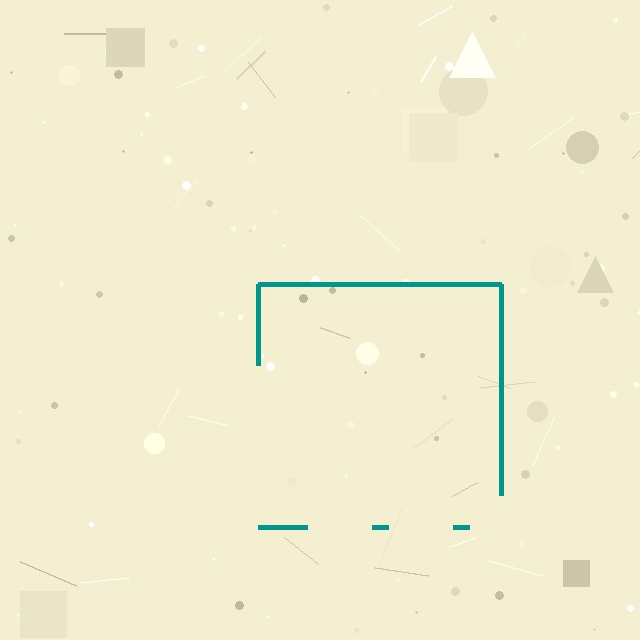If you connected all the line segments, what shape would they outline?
They would outline a square.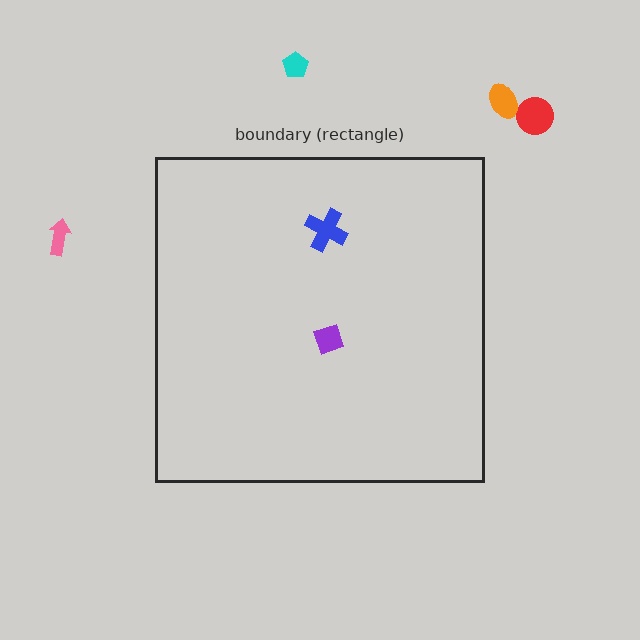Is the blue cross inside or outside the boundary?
Inside.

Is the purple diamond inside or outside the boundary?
Inside.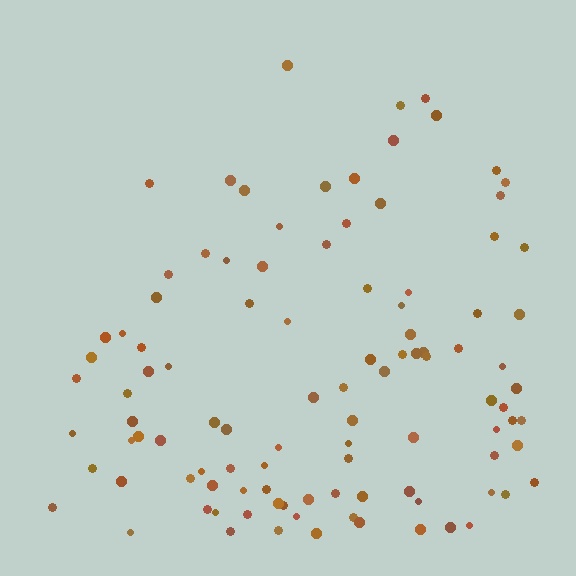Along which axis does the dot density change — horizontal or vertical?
Vertical.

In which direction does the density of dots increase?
From top to bottom, with the bottom side densest.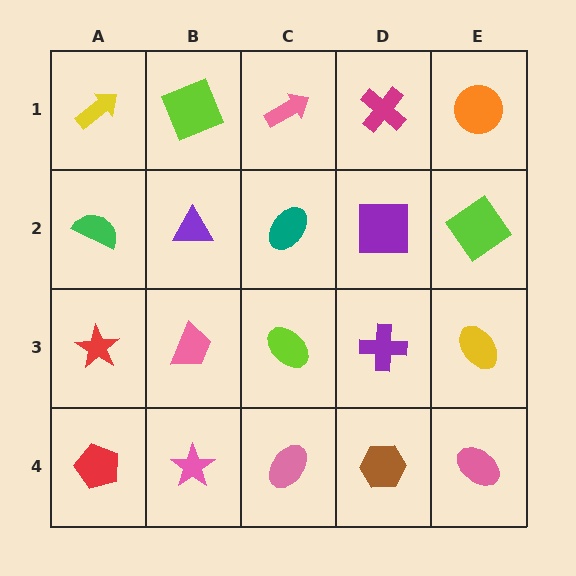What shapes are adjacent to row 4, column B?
A pink trapezoid (row 3, column B), a red pentagon (row 4, column A), a pink ellipse (row 4, column C).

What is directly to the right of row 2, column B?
A teal ellipse.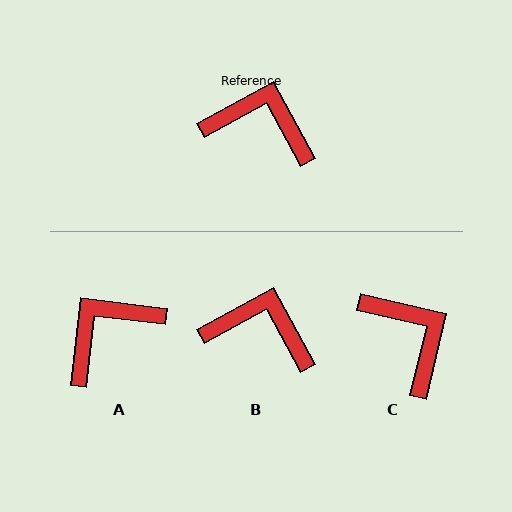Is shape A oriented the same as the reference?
No, it is off by about 55 degrees.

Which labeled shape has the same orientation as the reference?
B.